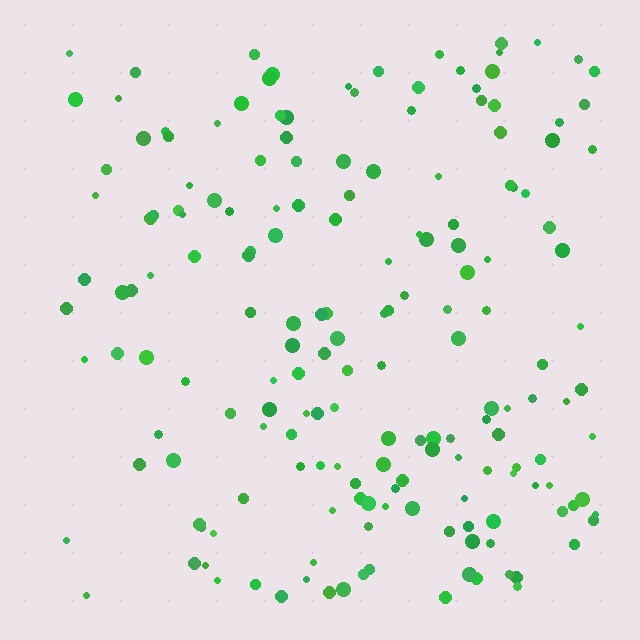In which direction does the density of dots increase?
From left to right, with the right side densest.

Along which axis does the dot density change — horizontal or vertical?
Horizontal.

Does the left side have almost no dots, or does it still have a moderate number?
Still a moderate number, just noticeably fewer than the right.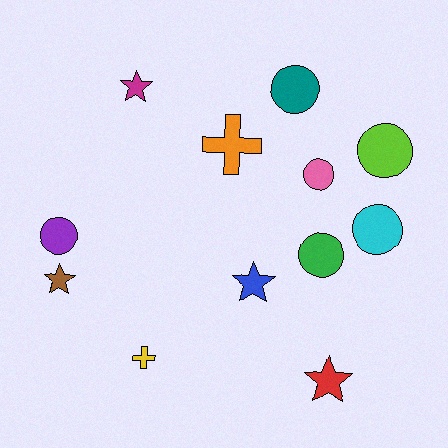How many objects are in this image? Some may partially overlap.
There are 12 objects.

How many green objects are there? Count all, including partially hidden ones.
There is 1 green object.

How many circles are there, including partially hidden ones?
There are 6 circles.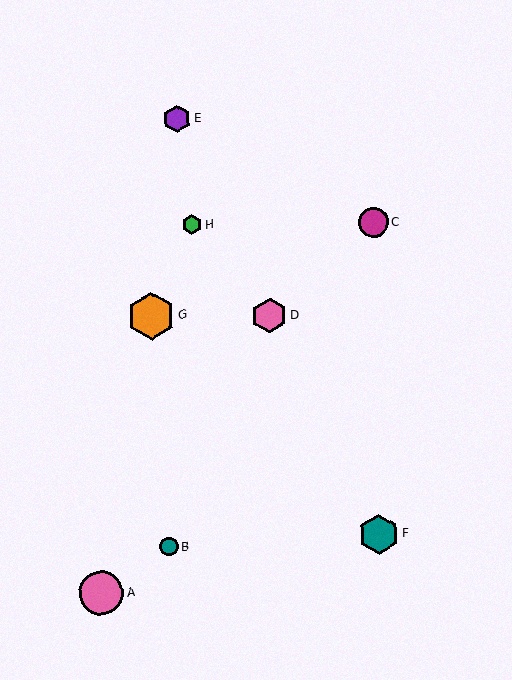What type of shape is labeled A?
Shape A is a pink circle.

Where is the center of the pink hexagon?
The center of the pink hexagon is at (269, 315).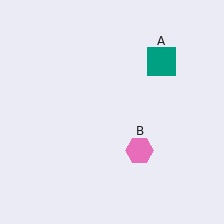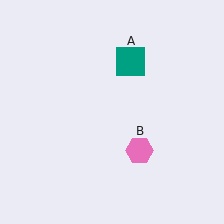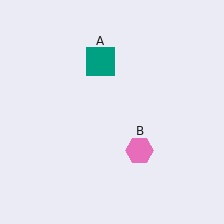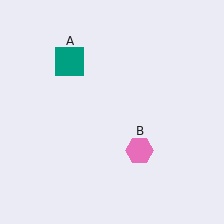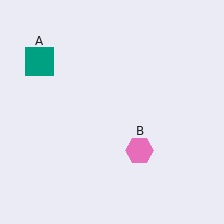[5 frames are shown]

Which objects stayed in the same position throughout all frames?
Pink hexagon (object B) remained stationary.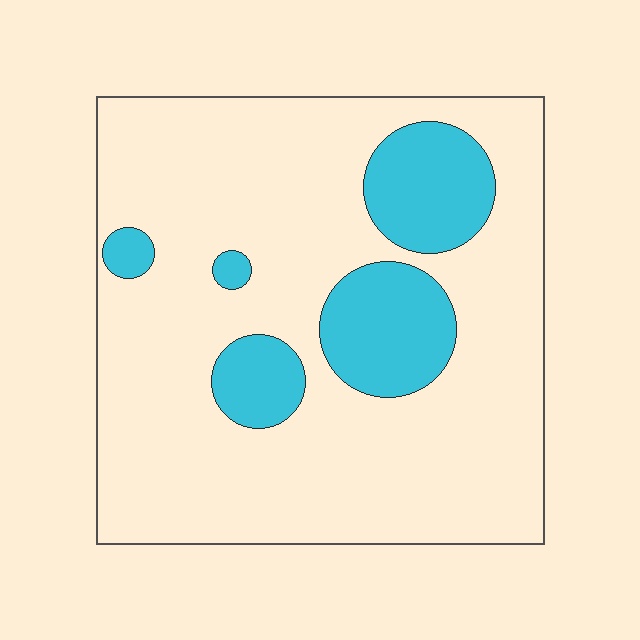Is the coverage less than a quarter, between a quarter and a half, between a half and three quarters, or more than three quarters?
Less than a quarter.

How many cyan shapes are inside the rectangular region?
5.